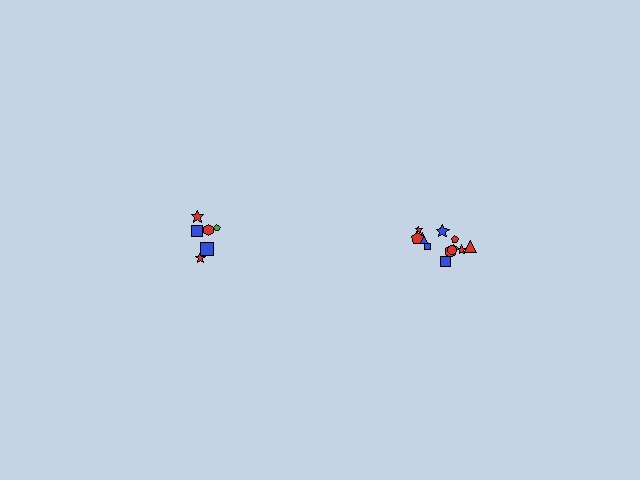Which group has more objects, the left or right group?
The right group.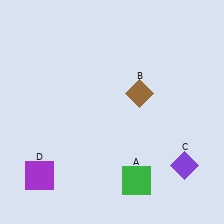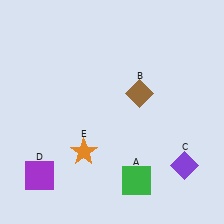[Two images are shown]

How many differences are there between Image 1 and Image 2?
There is 1 difference between the two images.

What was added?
An orange star (E) was added in Image 2.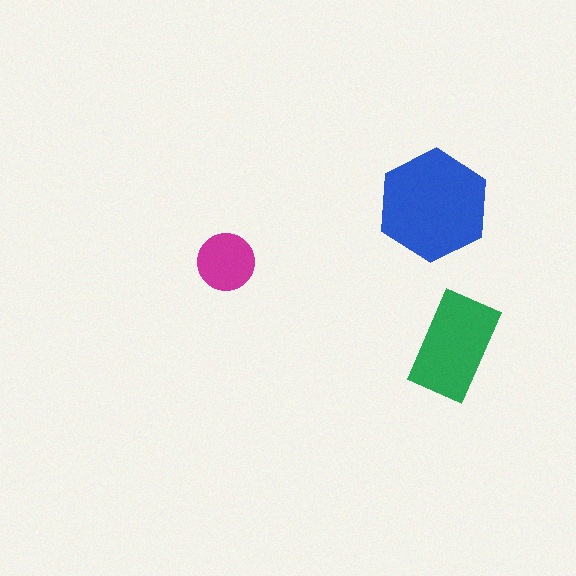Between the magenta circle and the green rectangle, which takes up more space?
The green rectangle.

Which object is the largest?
The blue hexagon.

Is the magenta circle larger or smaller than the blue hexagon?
Smaller.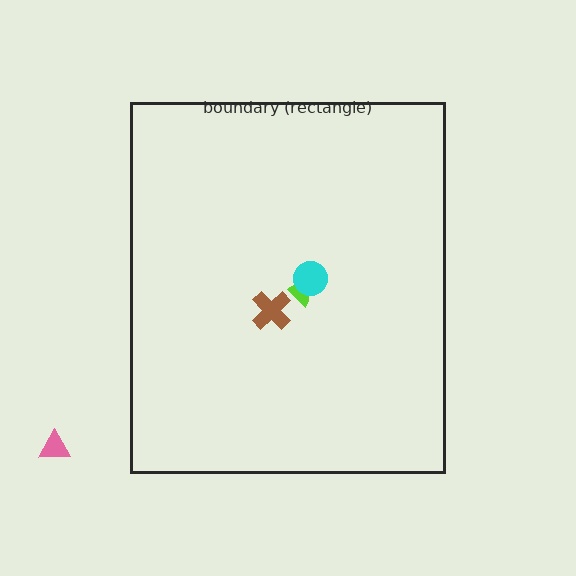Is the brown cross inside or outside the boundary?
Inside.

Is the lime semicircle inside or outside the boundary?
Inside.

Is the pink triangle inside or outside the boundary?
Outside.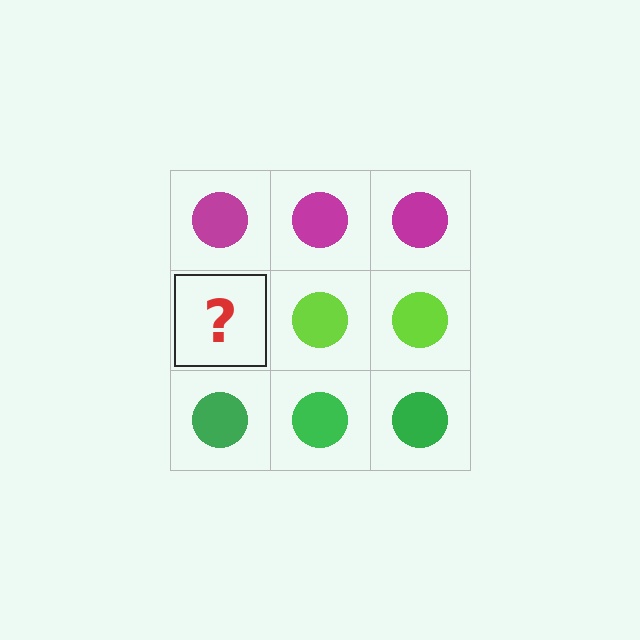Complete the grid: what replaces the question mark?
The question mark should be replaced with a lime circle.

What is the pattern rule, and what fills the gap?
The rule is that each row has a consistent color. The gap should be filled with a lime circle.